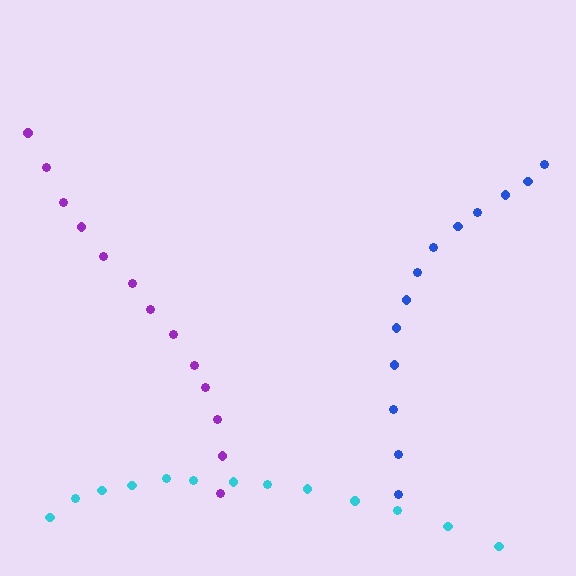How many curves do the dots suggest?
There are 3 distinct paths.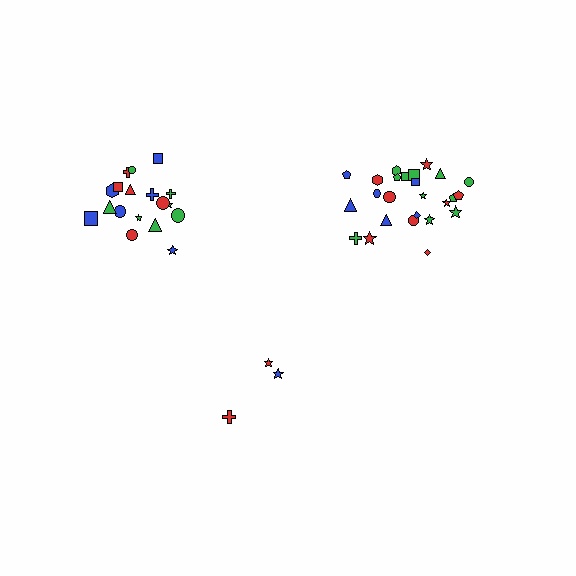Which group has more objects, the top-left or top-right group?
The top-right group.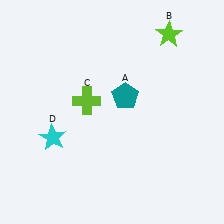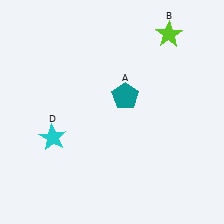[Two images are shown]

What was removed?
The lime cross (C) was removed in Image 2.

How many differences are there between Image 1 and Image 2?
There is 1 difference between the two images.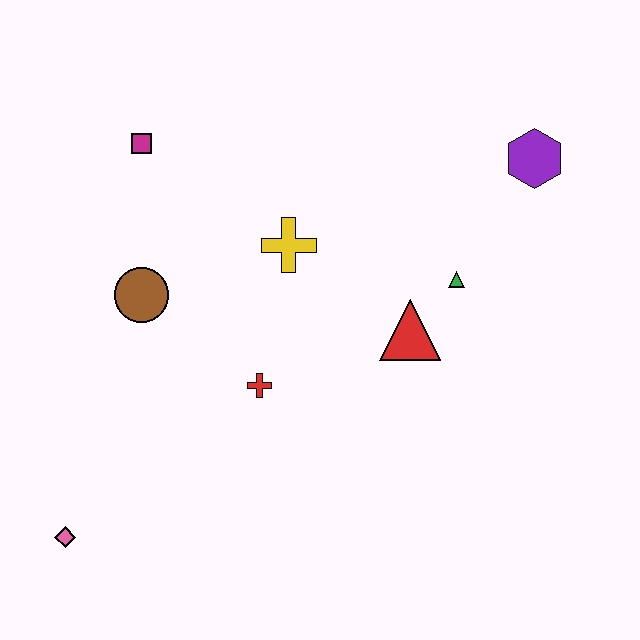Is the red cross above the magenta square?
No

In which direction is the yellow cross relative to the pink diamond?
The yellow cross is above the pink diamond.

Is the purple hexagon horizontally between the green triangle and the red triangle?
No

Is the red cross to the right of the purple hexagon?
No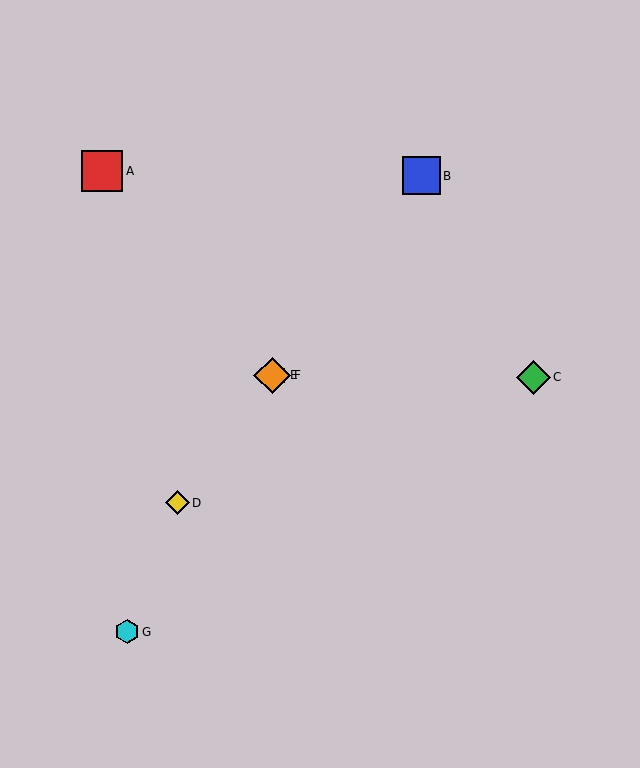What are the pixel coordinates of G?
Object G is at (127, 632).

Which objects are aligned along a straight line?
Objects B, D, E, F are aligned along a straight line.